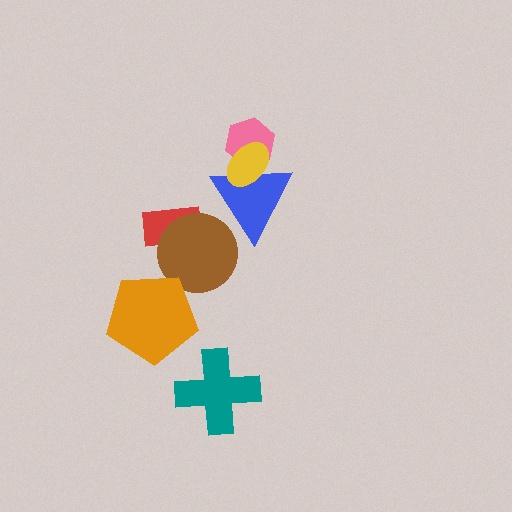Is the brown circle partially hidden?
Yes, it is partially covered by another shape.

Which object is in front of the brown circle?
The orange pentagon is in front of the brown circle.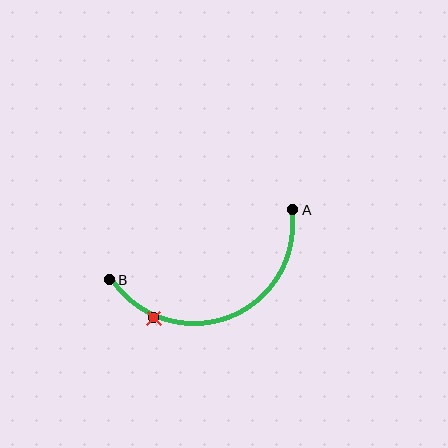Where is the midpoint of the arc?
The arc midpoint is the point on the curve farthest from the straight line joining A and B. It sits below that line.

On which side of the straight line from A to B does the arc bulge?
The arc bulges below the straight line connecting A and B.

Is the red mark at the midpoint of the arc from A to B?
No. The red mark lies on the arc but is closer to endpoint B. The arc midpoint would be at the point on the curve equidistant along the arc from both A and B.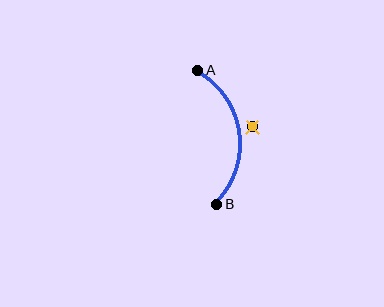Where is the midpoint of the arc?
The arc midpoint is the point on the curve farthest from the straight line joining A and B. It sits to the right of that line.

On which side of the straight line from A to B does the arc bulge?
The arc bulges to the right of the straight line connecting A and B.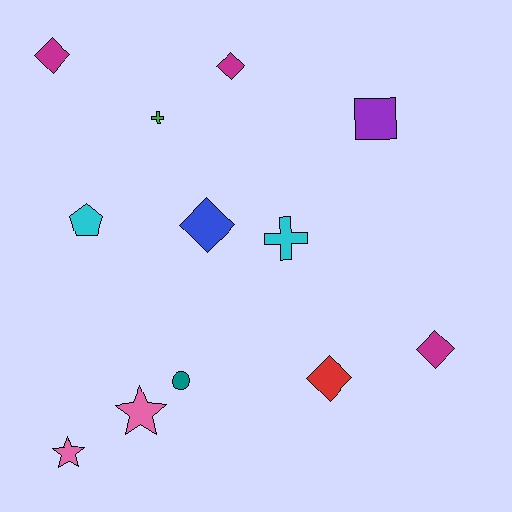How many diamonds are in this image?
There are 5 diamonds.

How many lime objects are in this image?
There are no lime objects.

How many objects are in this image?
There are 12 objects.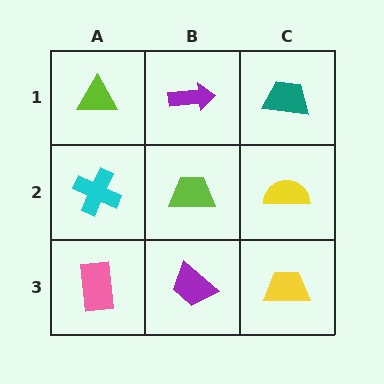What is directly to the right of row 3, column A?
A purple trapezoid.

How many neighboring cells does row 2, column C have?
3.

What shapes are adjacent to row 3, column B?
A lime trapezoid (row 2, column B), a pink rectangle (row 3, column A), a yellow trapezoid (row 3, column C).